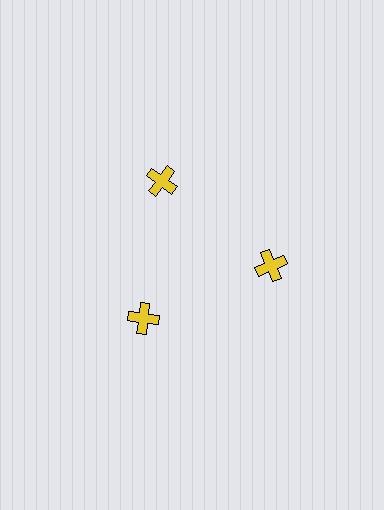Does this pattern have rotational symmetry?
Yes, this pattern has 3-fold rotational symmetry. It looks the same after rotating 120 degrees around the center.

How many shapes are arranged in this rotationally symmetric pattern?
There are 3 shapes, arranged in 3 groups of 1.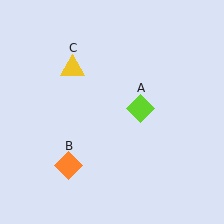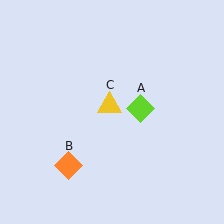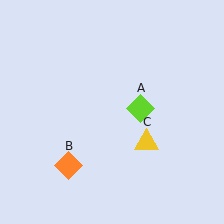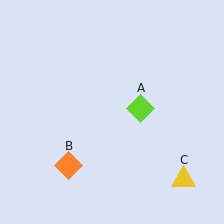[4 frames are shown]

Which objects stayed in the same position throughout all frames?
Lime diamond (object A) and orange diamond (object B) remained stationary.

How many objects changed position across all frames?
1 object changed position: yellow triangle (object C).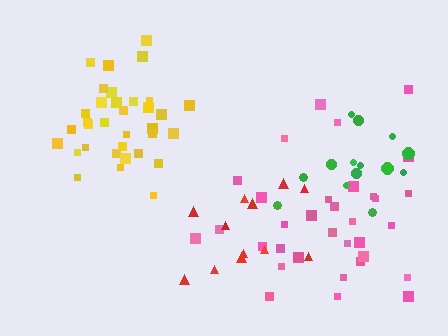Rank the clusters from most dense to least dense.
yellow, red, green, pink.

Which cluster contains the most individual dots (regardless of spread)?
Yellow (34).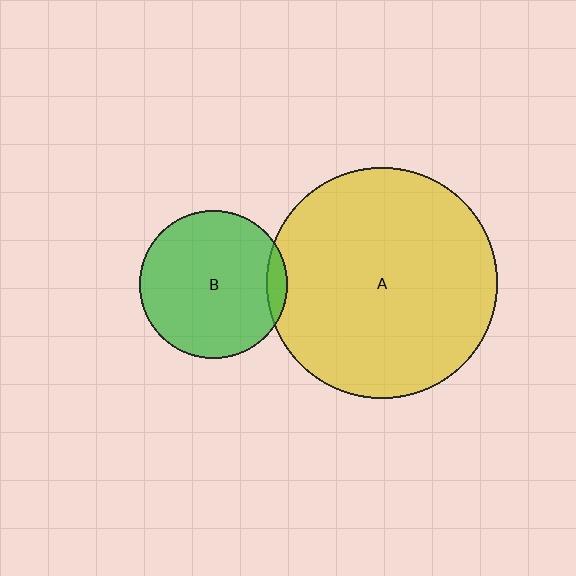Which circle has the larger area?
Circle A (yellow).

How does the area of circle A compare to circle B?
Approximately 2.4 times.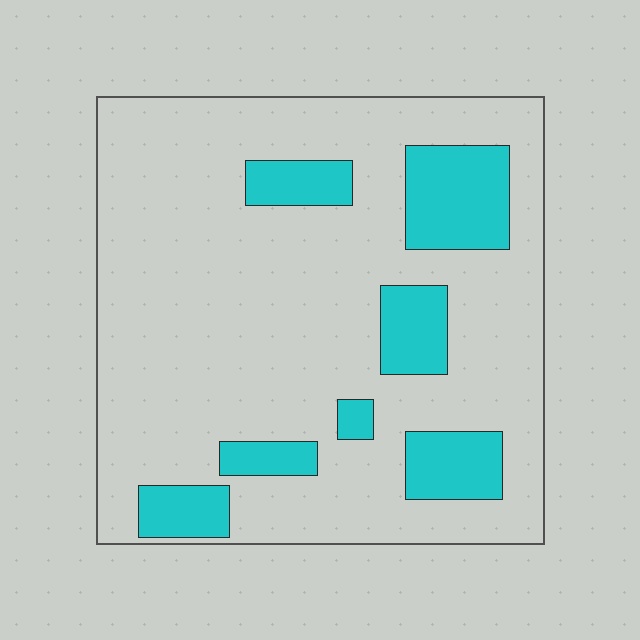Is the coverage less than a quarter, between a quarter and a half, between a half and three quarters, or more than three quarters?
Less than a quarter.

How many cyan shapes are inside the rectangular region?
7.